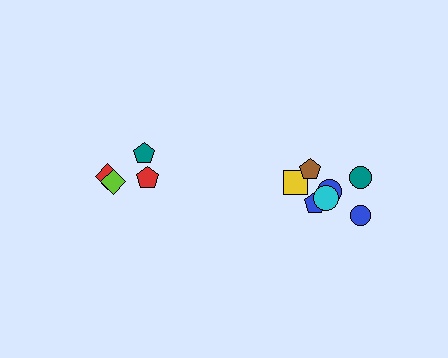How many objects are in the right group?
There are 7 objects.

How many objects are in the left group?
There are 4 objects.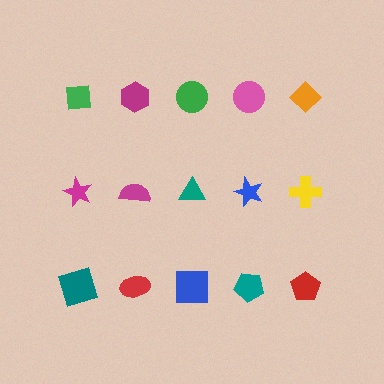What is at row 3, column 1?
A teal square.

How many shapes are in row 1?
5 shapes.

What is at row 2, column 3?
A teal triangle.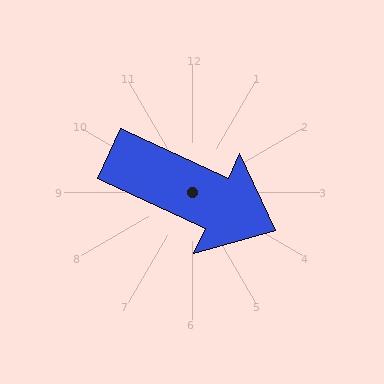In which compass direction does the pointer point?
Southeast.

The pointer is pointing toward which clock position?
Roughly 4 o'clock.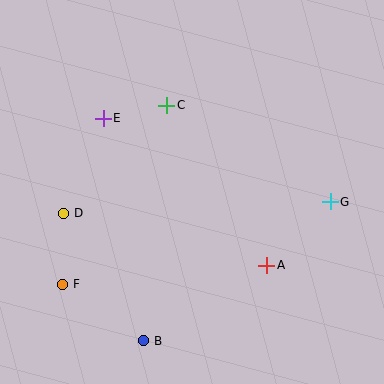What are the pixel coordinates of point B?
Point B is at (144, 341).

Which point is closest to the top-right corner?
Point G is closest to the top-right corner.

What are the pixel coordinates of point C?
Point C is at (167, 105).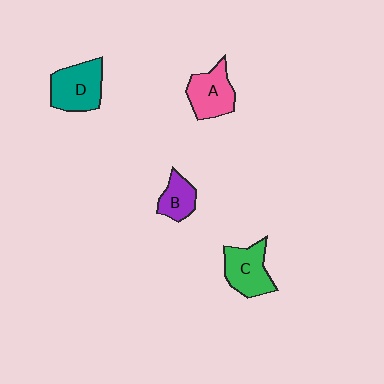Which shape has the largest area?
Shape D (teal).